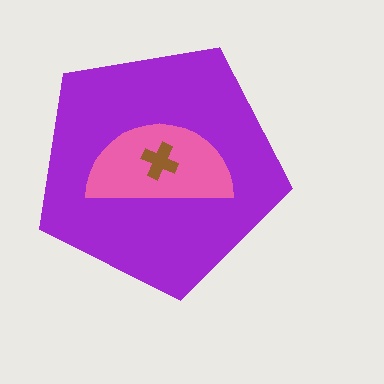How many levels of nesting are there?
3.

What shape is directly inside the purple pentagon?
The pink semicircle.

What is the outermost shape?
The purple pentagon.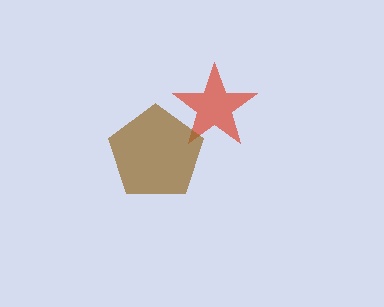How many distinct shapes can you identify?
There are 2 distinct shapes: a red star, a brown pentagon.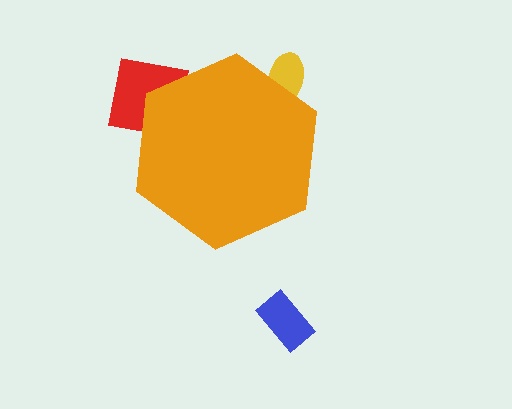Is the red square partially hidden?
Yes, the red square is partially hidden behind the orange hexagon.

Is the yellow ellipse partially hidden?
Yes, the yellow ellipse is partially hidden behind the orange hexagon.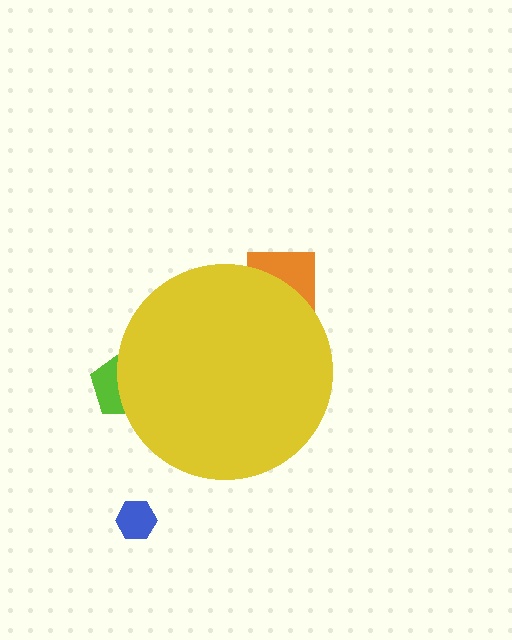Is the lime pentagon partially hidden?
Yes, the lime pentagon is partially hidden behind the yellow circle.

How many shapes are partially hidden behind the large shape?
2 shapes are partially hidden.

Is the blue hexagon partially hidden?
No, the blue hexagon is fully visible.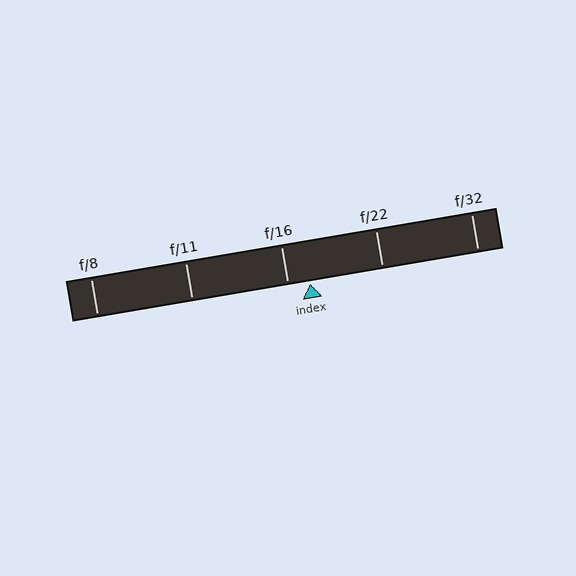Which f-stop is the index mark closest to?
The index mark is closest to f/16.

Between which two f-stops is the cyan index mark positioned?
The index mark is between f/16 and f/22.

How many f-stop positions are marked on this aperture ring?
There are 5 f-stop positions marked.